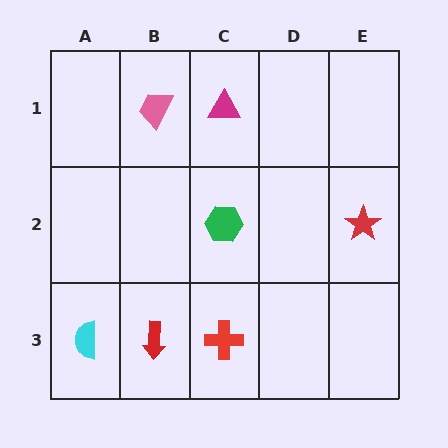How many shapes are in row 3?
3 shapes.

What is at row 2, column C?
A green hexagon.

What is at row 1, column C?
A magenta triangle.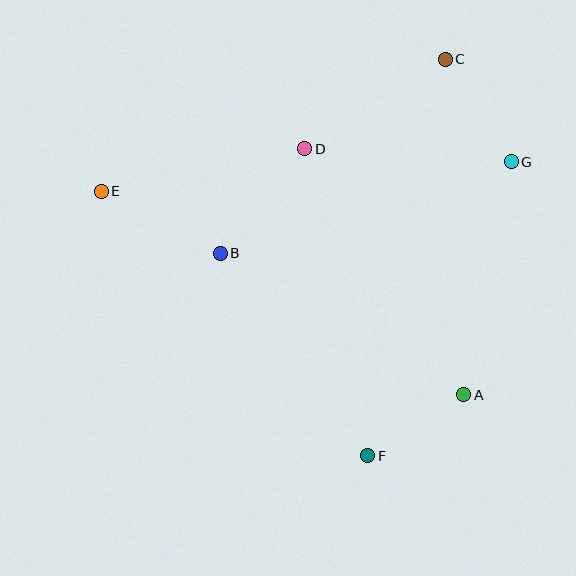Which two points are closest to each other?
Points A and F are closest to each other.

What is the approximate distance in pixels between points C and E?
The distance between C and E is approximately 369 pixels.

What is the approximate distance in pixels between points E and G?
The distance between E and G is approximately 411 pixels.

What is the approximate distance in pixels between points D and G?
The distance between D and G is approximately 207 pixels.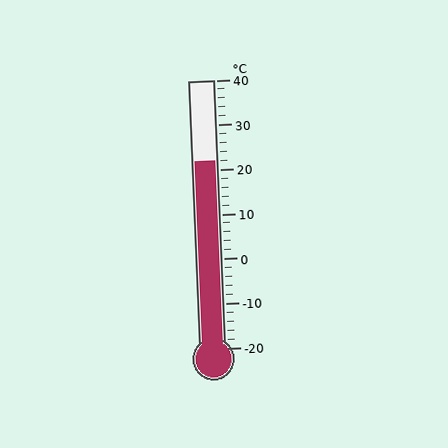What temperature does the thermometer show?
The thermometer shows approximately 22°C.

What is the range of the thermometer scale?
The thermometer scale ranges from -20°C to 40°C.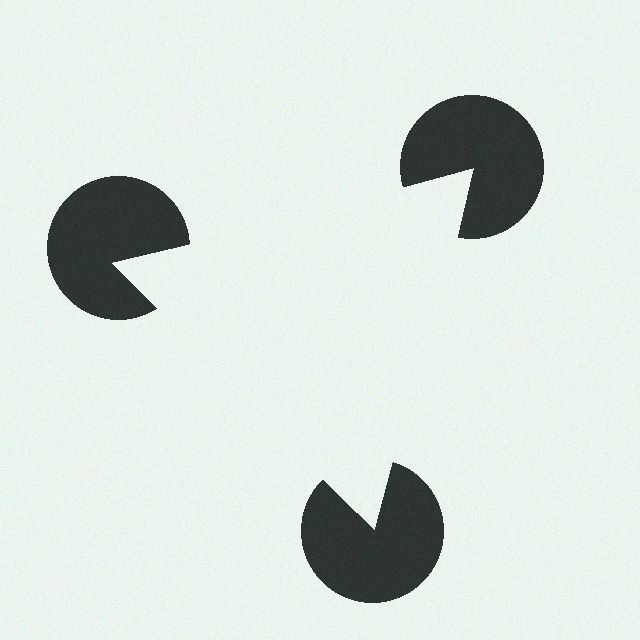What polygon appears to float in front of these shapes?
An illusory triangle — its edges are inferred from the aligned wedge cuts in the pac-man discs, not physically drawn.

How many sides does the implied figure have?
3 sides.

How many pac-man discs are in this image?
There are 3 — one at each vertex of the illusory triangle.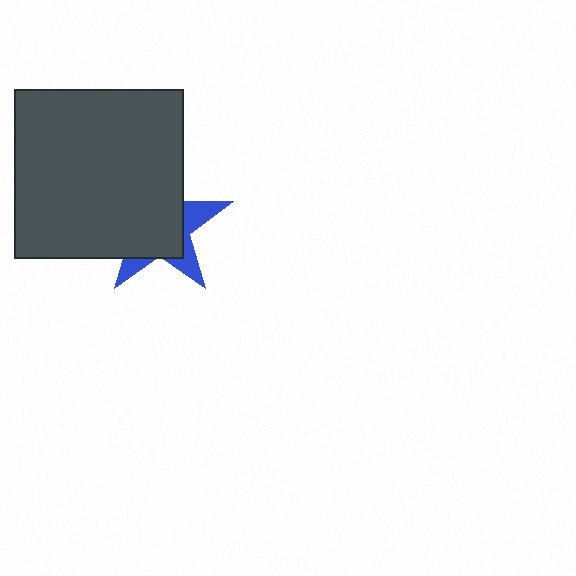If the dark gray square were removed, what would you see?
You would see the complete blue star.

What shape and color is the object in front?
The object in front is a dark gray square.